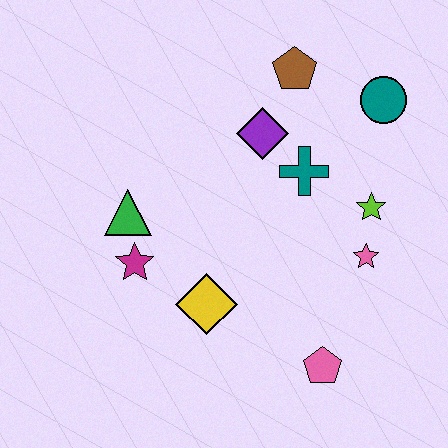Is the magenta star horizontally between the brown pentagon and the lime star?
No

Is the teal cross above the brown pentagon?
No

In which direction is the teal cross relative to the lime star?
The teal cross is to the left of the lime star.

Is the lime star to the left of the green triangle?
No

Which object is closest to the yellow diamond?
The magenta star is closest to the yellow diamond.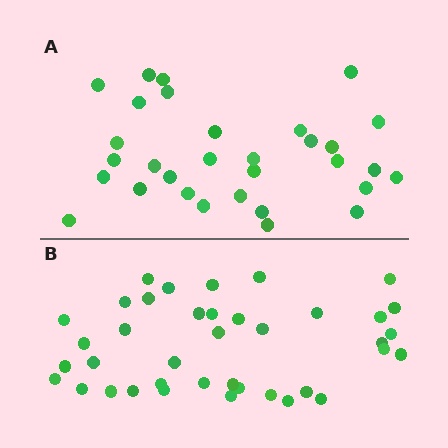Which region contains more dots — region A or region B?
Region B (the bottom region) has more dots.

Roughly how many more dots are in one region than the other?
Region B has roughly 8 or so more dots than region A.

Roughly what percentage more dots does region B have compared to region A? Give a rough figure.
About 25% more.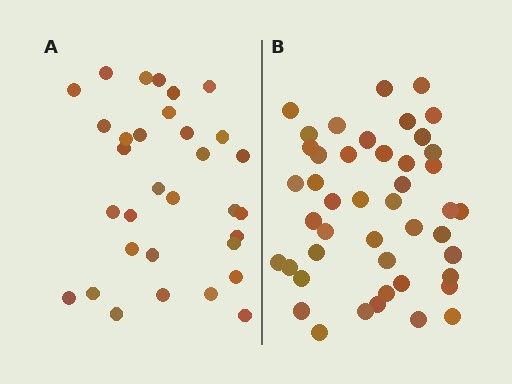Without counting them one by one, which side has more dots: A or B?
Region B (the right region) has more dots.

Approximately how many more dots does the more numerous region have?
Region B has approximately 15 more dots than region A.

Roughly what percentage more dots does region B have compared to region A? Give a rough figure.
About 40% more.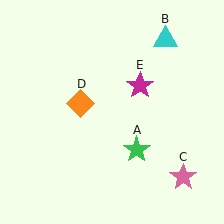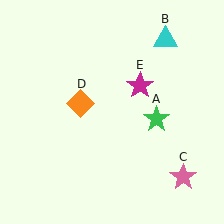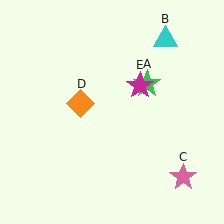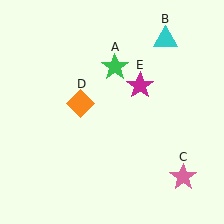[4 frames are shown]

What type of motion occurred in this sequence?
The green star (object A) rotated counterclockwise around the center of the scene.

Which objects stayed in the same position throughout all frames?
Cyan triangle (object B) and pink star (object C) and orange diamond (object D) and magenta star (object E) remained stationary.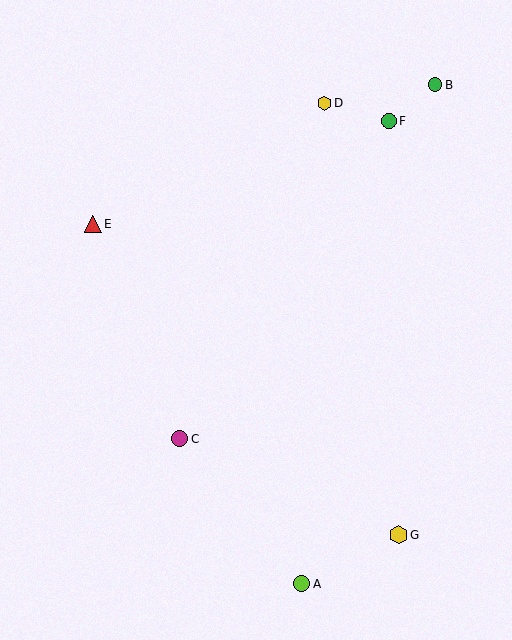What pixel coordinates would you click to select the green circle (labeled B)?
Click at (435, 85) to select the green circle B.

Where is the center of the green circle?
The center of the green circle is at (435, 85).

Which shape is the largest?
The yellow hexagon (labeled G) is the largest.